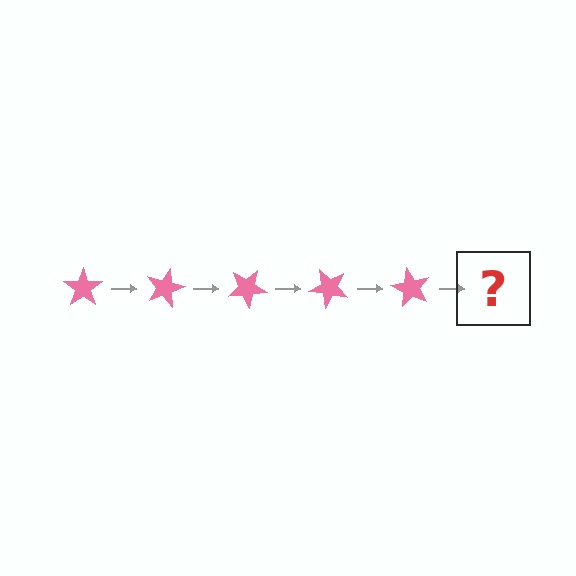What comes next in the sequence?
The next element should be a pink star rotated 75 degrees.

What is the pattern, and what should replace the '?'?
The pattern is that the star rotates 15 degrees each step. The '?' should be a pink star rotated 75 degrees.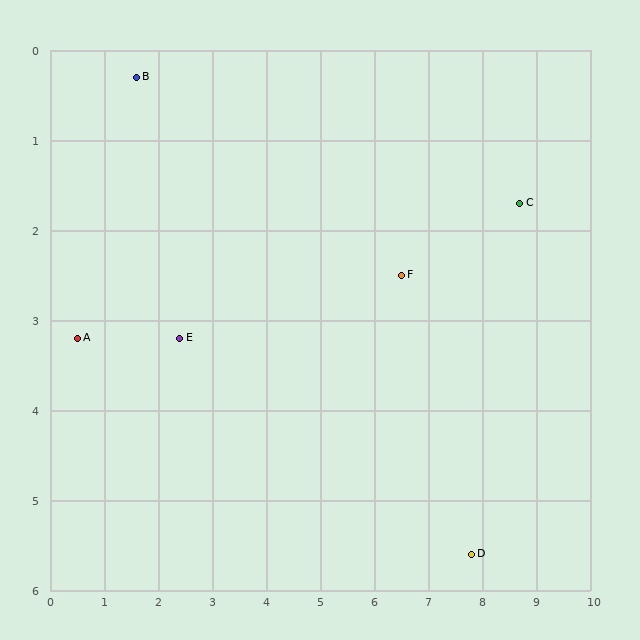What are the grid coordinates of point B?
Point B is at approximately (1.6, 0.3).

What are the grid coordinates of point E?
Point E is at approximately (2.4, 3.2).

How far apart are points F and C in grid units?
Points F and C are about 2.3 grid units apart.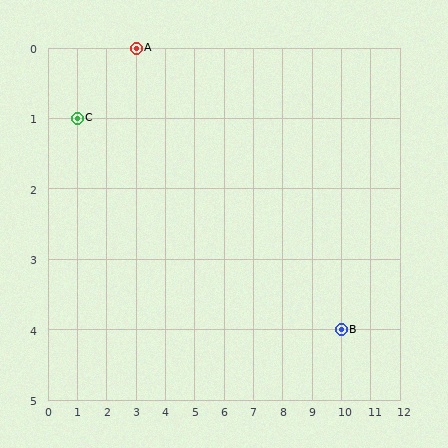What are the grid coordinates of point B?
Point B is at grid coordinates (10, 4).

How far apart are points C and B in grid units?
Points C and B are 9 columns and 3 rows apart (about 9.5 grid units diagonally).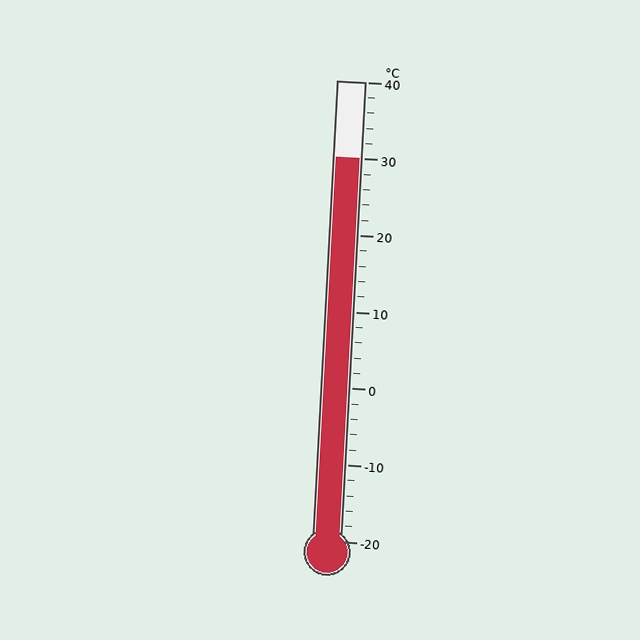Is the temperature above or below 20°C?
The temperature is above 20°C.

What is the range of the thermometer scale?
The thermometer scale ranges from -20°C to 40°C.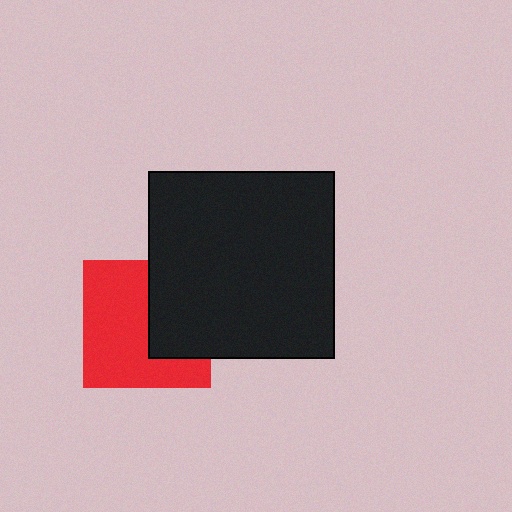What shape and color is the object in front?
The object in front is a black square.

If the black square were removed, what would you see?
You would see the complete red square.